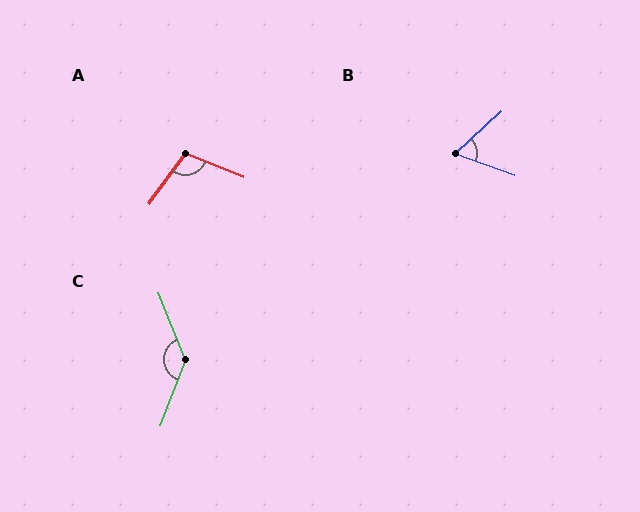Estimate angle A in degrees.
Approximately 104 degrees.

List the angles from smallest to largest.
B (62°), A (104°), C (137°).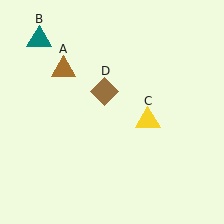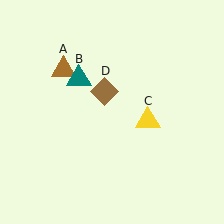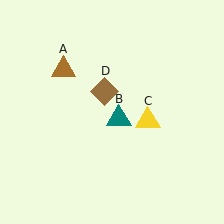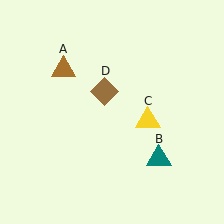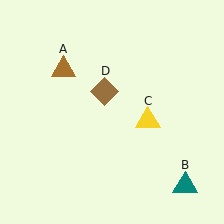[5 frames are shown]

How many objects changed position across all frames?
1 object changed position: teal triangle (object B).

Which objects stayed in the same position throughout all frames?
Brown triangle (object A) and yellow triangle (object C) and brown diamond (object D) remained stationary.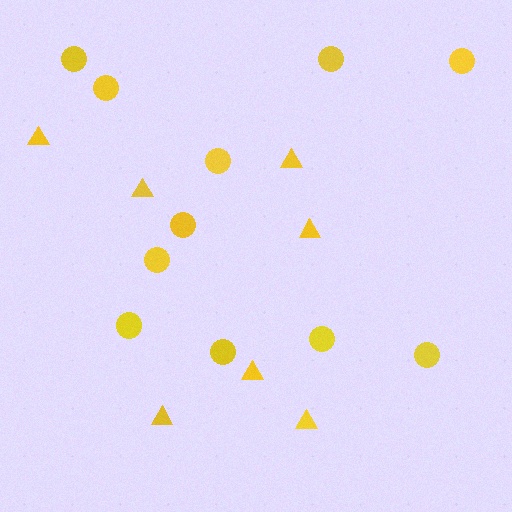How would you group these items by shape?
There are 2 groups: one group of circles (11) and one group of triangles (7).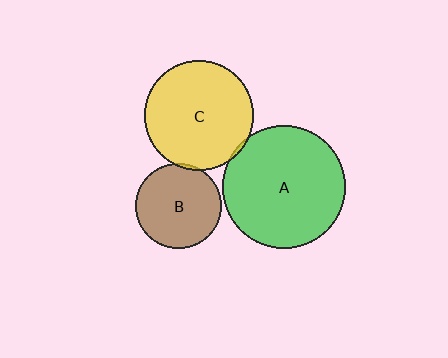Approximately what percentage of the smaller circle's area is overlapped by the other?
Approximately 5%.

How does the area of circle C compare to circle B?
Approximately 1.6 times.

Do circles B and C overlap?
Yes.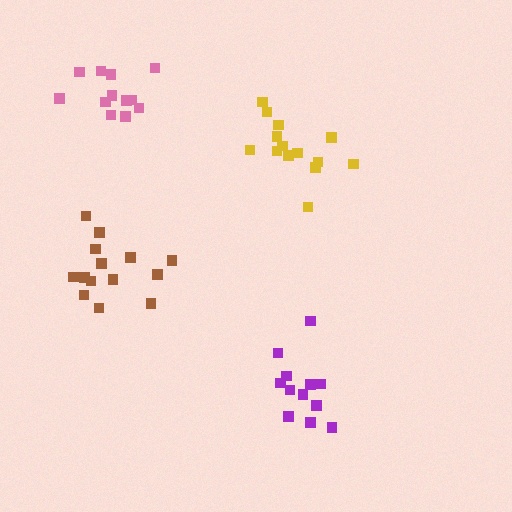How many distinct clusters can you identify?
There are 4 distinct clusters.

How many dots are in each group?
Group 1: 12 dots, Group 2: 14 dots, Group 3: 12 dots, Group 4: 14 dots (52 total).